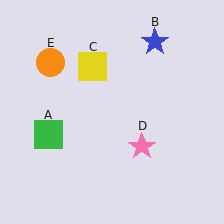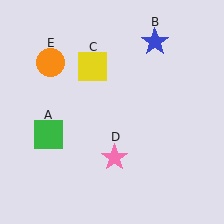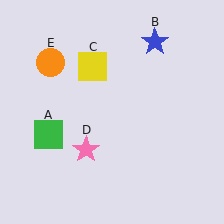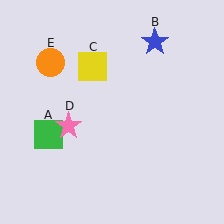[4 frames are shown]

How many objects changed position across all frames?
1 object changed position: pink star (object D).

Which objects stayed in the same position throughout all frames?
Green square (object A) and blue star (object B) and yellow square (object C) and orange circle (object E) remained stationary.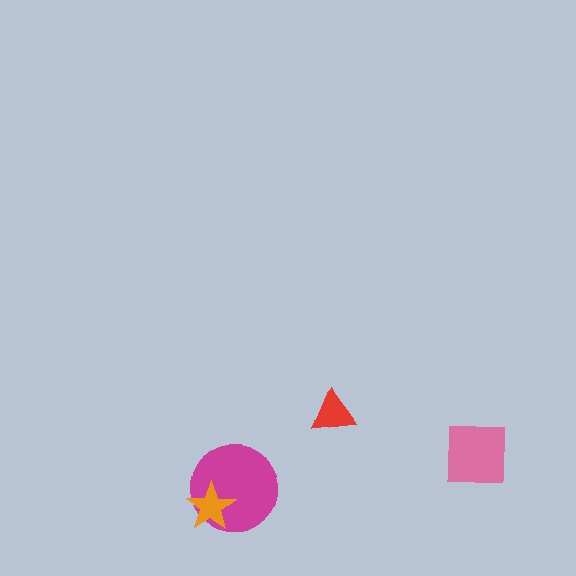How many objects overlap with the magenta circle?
1 object overlaps with the magenta circle.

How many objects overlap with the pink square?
0 objects overlap with the pink square.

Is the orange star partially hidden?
No, no other shape covers it.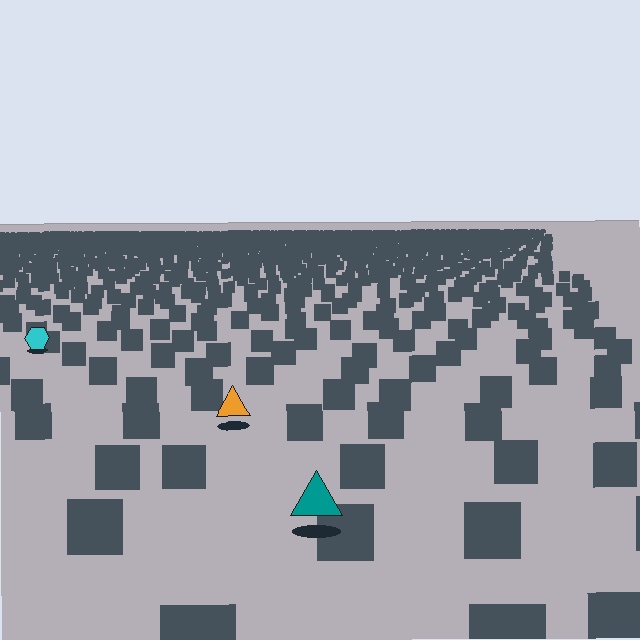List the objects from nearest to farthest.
From nearest to farthest: the teal triangle, the orange triangle, the cyan hexagon.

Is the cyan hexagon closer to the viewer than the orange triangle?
No. The orange triangle is closer — you can tell from the texture gradient: the ground texture is coarser near it.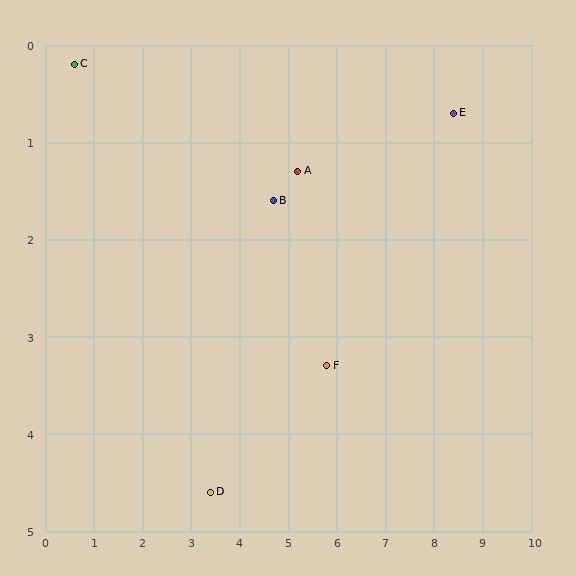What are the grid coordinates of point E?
Point E is at approximately (8.4, 0.7).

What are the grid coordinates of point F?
Point F is at approximately (5.8, 3.3).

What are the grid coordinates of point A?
Point A is at approximately (5.2, 1.3).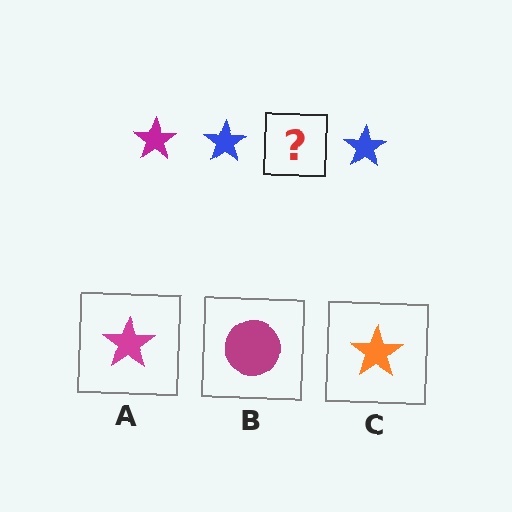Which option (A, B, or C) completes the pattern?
A.